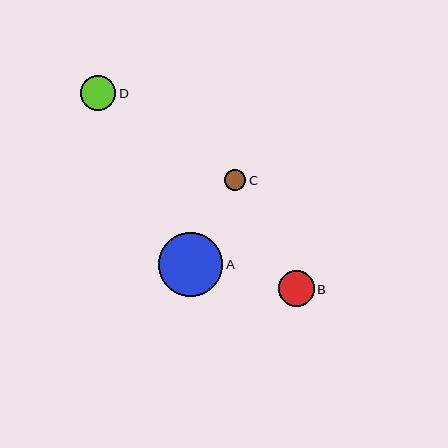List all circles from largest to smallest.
From largest to smallest: A, B, D, C.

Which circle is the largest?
Circle A is the largest with a size of approximately 64 pixels.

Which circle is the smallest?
Circle C is the smallest with a size of approximately 22 pixels.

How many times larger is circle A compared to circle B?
Circle A is approximately 1.8 times the size of circle B.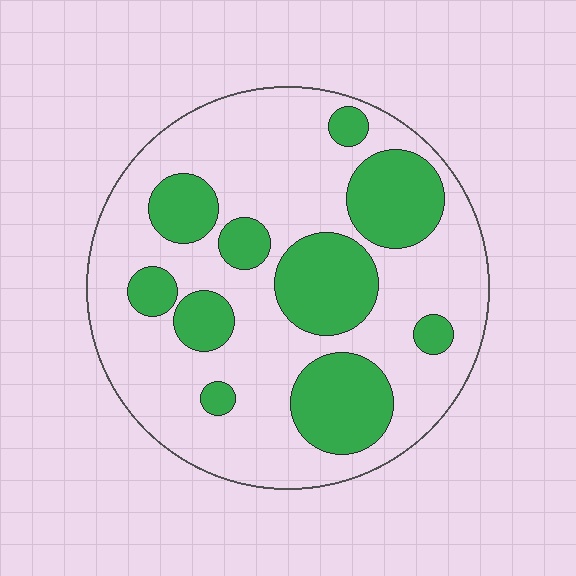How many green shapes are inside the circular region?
10.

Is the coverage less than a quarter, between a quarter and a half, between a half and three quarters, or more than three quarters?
Between a quarter and a half.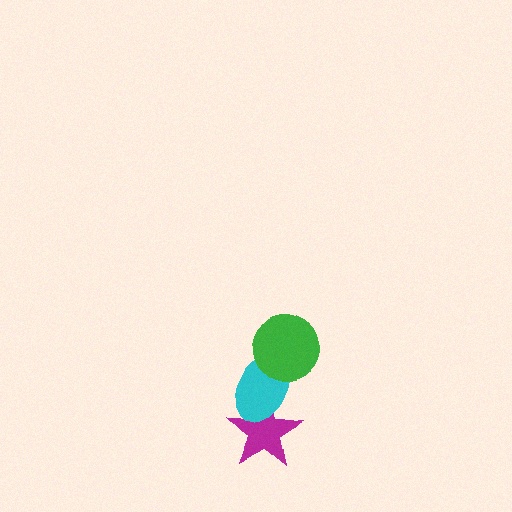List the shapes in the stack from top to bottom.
From top to bottom: the green circle, the cyan ellipse, the magenta star.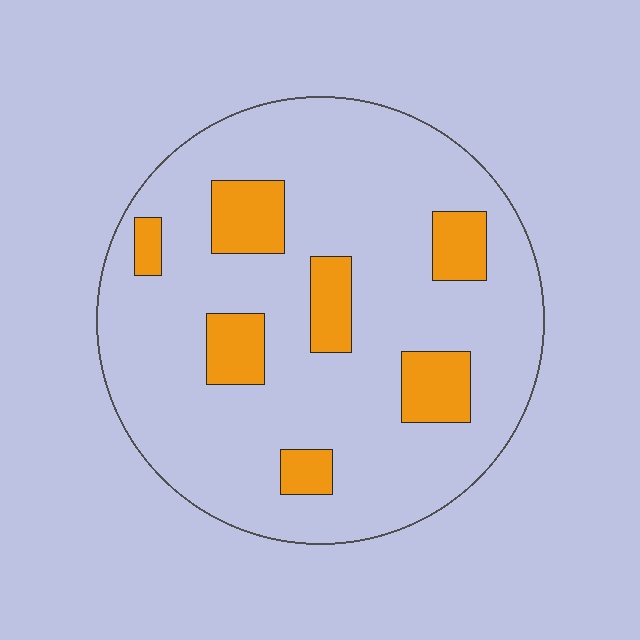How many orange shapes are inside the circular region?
7.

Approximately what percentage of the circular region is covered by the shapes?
Approximately 15%.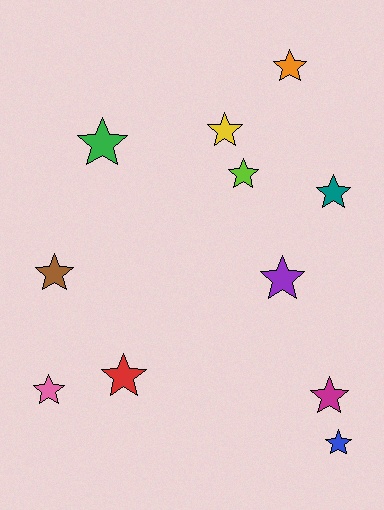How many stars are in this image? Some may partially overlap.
There are 11 stars.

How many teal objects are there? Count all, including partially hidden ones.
There is 1 teal object.